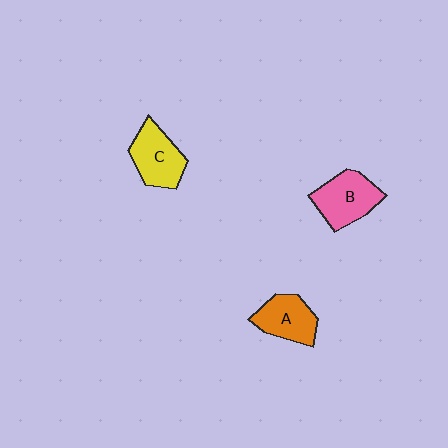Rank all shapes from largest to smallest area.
From largest to smallest: B (pink), C (yellow), A (orange).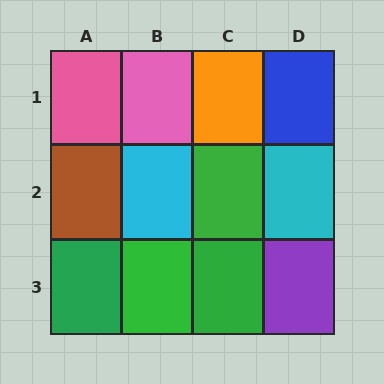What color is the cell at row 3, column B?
Green.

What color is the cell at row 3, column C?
Green.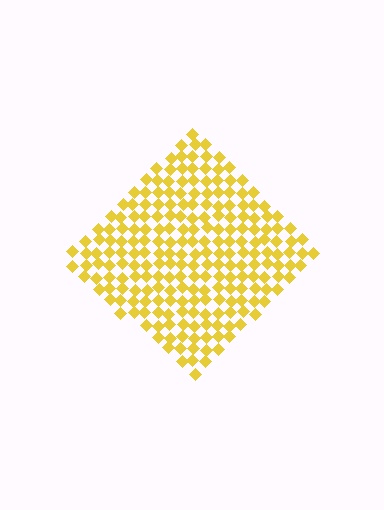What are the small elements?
The small elements are diamonds.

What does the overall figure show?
The overall figure shows a diamond.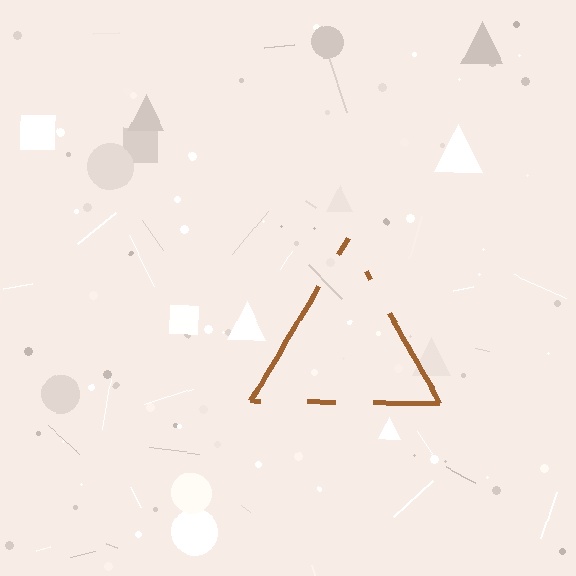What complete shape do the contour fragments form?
The contour fragments form a triangle.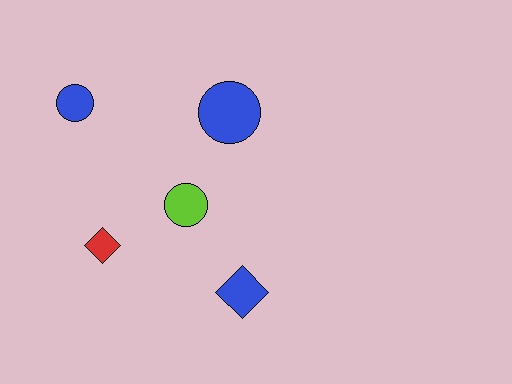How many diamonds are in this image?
There are 2 diamonds.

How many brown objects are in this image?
There are no brown objects.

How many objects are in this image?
There are 5 objects.